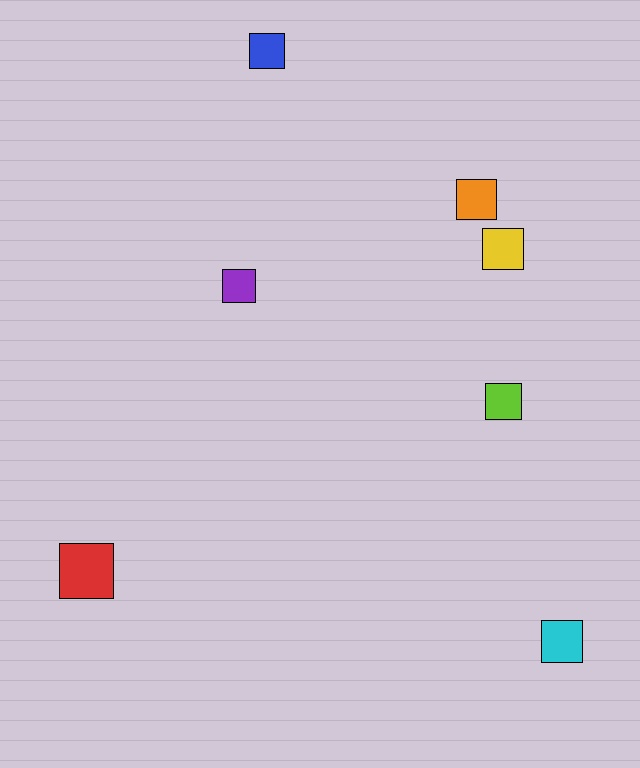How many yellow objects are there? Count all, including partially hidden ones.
There is 1 yellow object.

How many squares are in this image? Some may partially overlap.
There are 7 squares.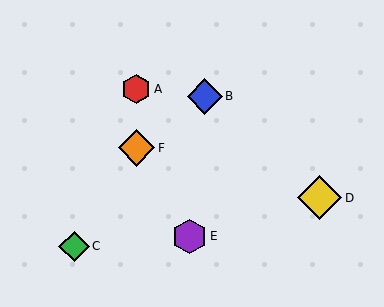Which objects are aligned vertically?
Objects A, F are aligned vertically.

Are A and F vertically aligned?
Yes, both are at x≈136.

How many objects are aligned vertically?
2 objects (A, F) are aligned vertically.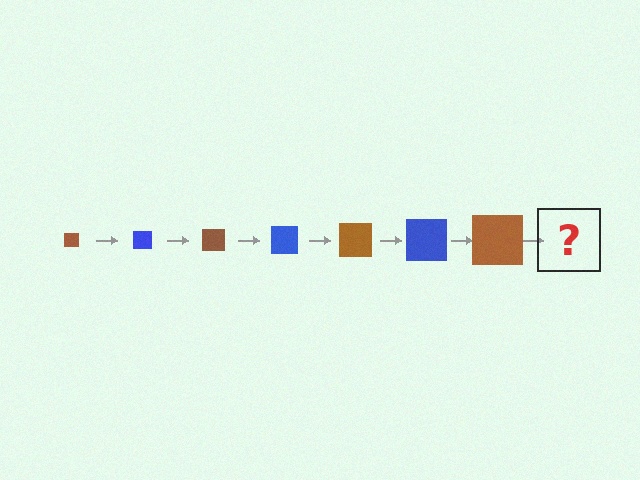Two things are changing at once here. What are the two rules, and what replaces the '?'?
The two rules are that the square grows larger each step and the color cycles through brown and blue. The '?' should be a blue square, larger than the previous one.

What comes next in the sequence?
The next element should be a blue square, larger than the previous one.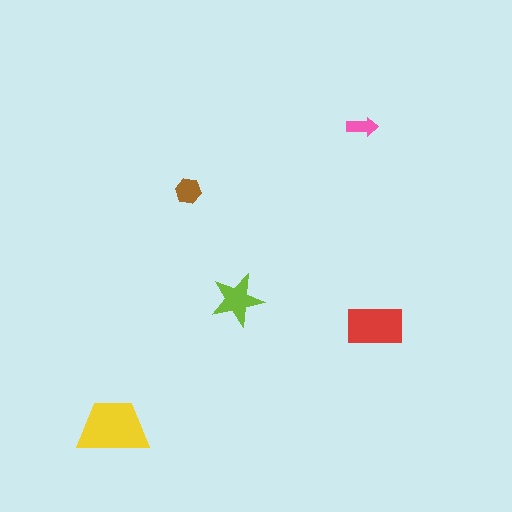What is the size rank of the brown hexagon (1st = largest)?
4th.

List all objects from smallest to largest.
The pink arrow, the brown hexagon, the lime star, the red rectangle, the yellow trapezoid.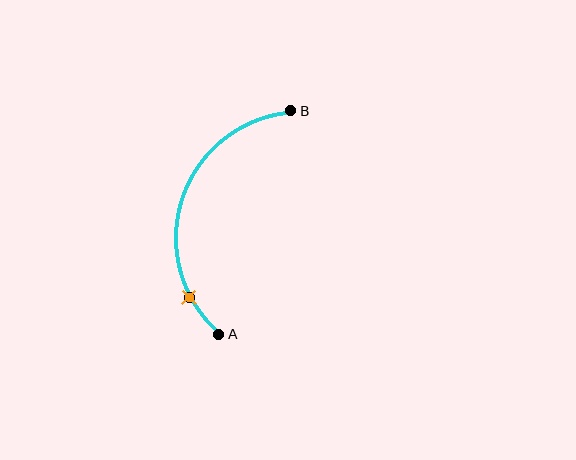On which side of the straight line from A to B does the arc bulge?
The arc bulges to the left of the straight line connecting A and B.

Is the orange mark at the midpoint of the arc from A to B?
No. The orange mark lies on the arc but is closer to endpoint A. The arc midpoint would be at the point on the curve equidistant along the arc from both A and B.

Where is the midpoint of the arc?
The arc midpoint is the point on the curve farthest from the straight line joining A and B. It sits to the left of that line.